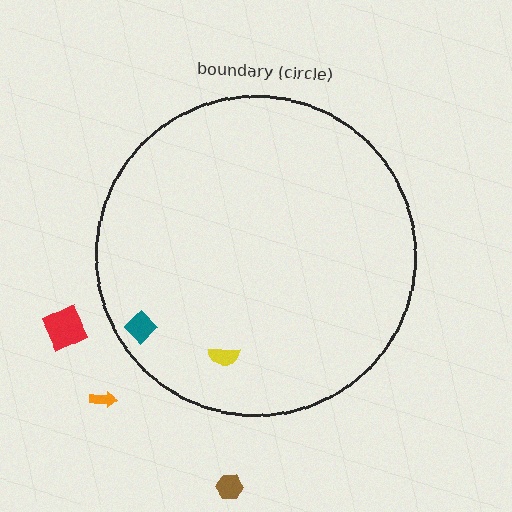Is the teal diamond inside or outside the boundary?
Inside.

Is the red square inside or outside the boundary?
Outside.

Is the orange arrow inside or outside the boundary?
Outside.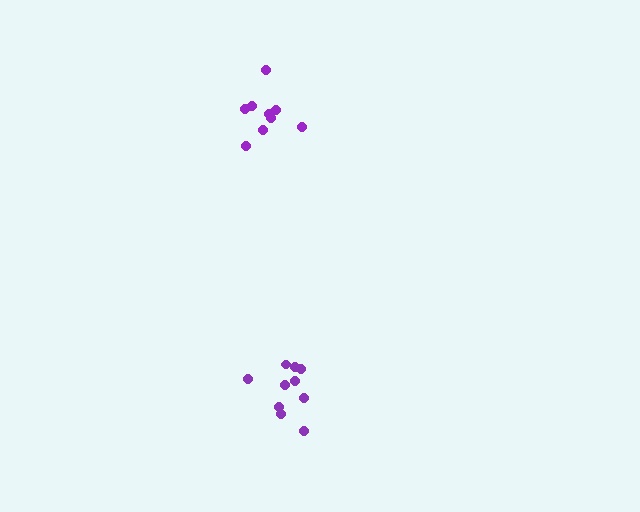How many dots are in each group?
Group 1: 10 dots, Group 2: 10 dots (20 total).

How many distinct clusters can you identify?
There are 2 distinct clusters.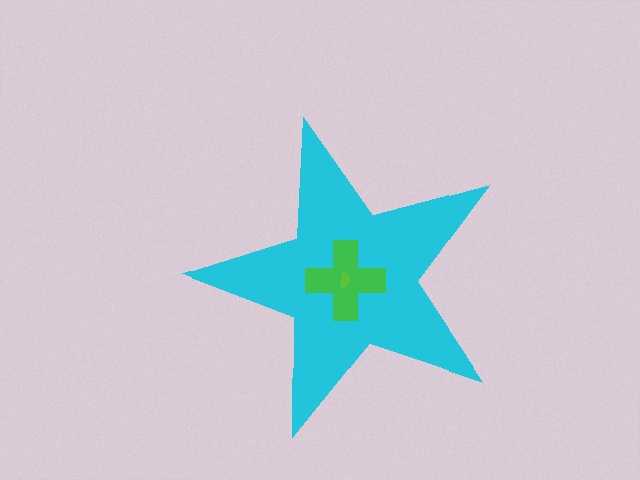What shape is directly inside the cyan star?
The green cross.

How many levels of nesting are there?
3.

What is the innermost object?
The lime semicircle.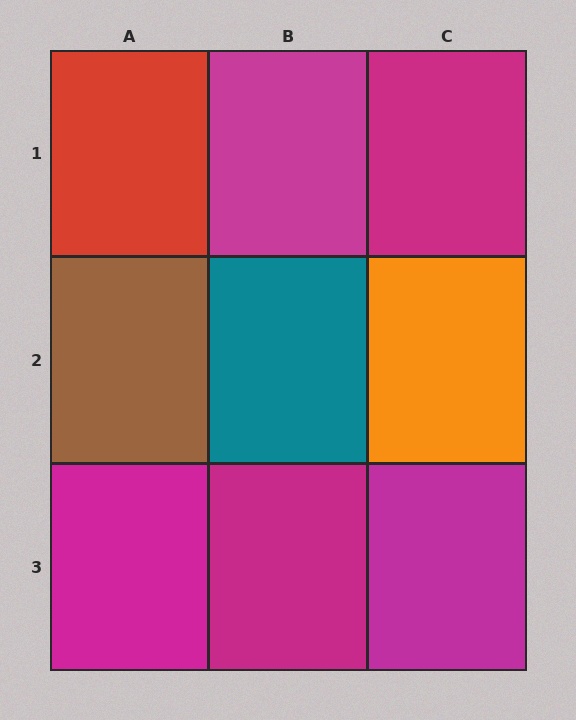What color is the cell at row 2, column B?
Teal.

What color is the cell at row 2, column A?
Brown.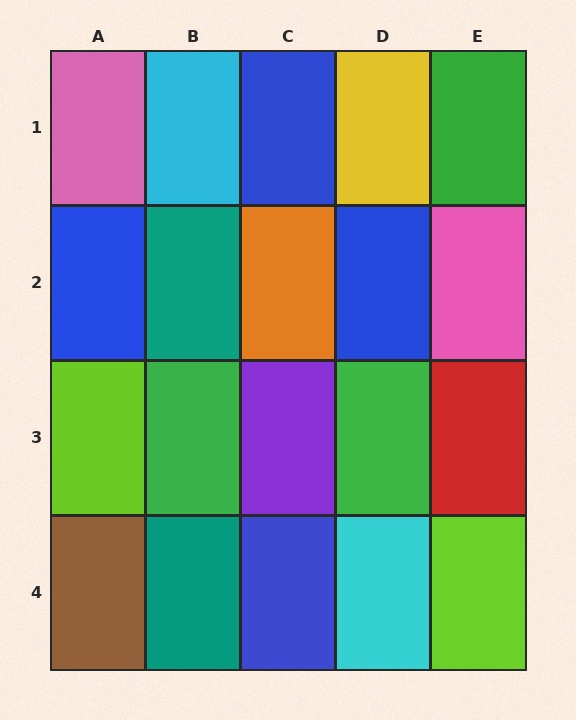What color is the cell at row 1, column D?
Yellow.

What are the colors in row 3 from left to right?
Lime, green, purple, green, red.